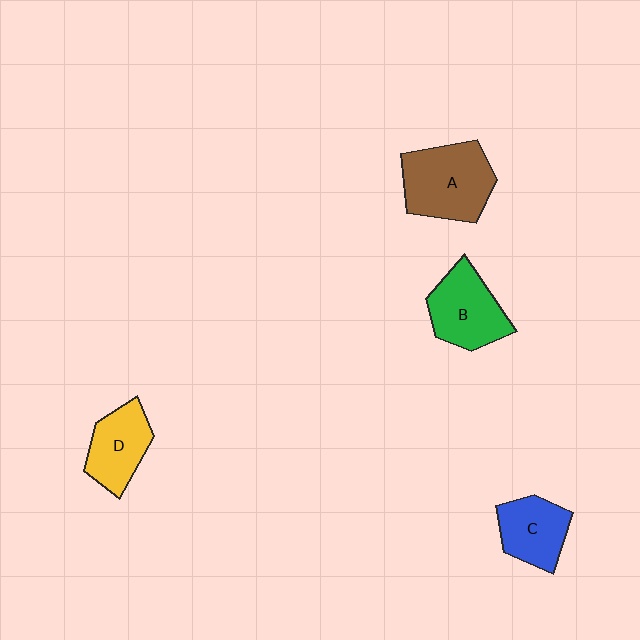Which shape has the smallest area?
Shape C (blue).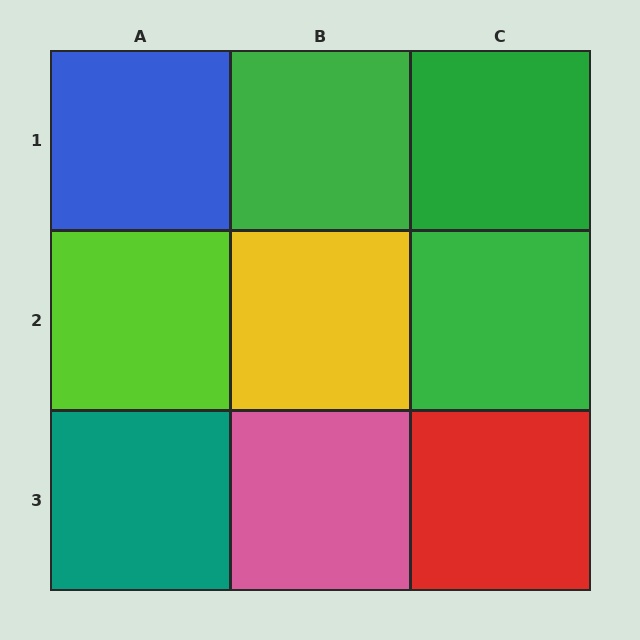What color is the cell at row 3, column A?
Teal.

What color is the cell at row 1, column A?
Blue.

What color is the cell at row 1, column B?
Green.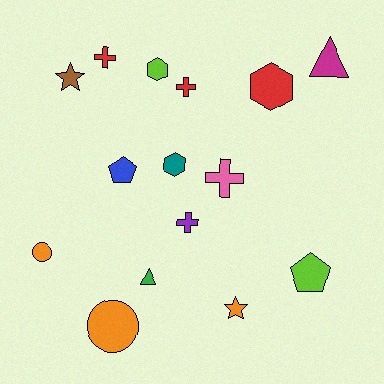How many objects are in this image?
There are 15 objects.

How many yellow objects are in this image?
There are no yellow objects.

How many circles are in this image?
There are 2 circles.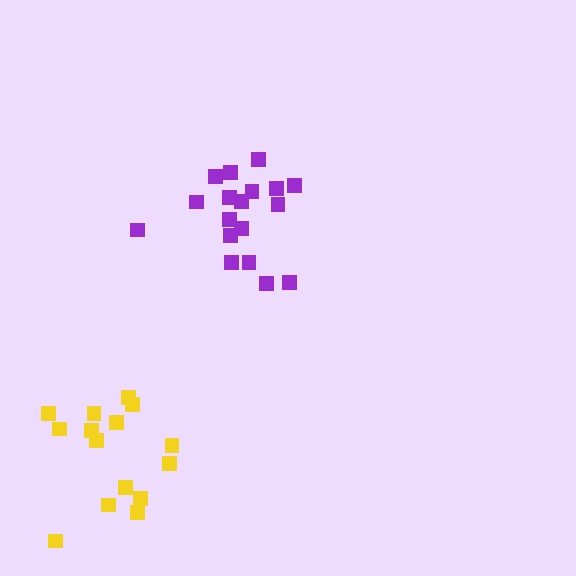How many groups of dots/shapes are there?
There are 2 groups.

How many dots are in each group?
Group 1: 18 dots, Group 2: 15 dots (33 total).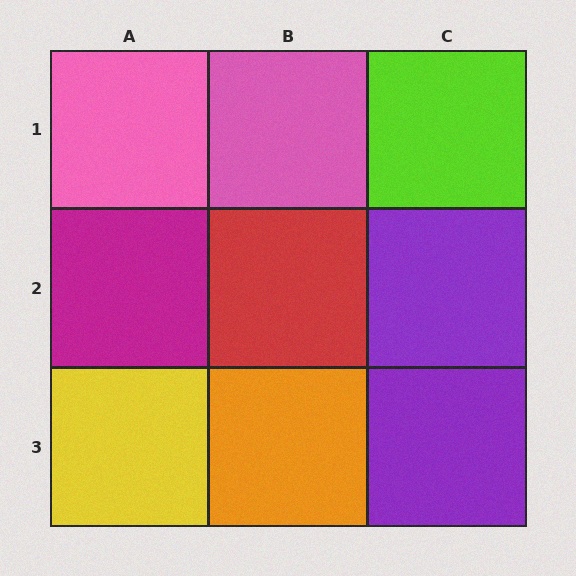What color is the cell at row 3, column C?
Purple.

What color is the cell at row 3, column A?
Yellow.